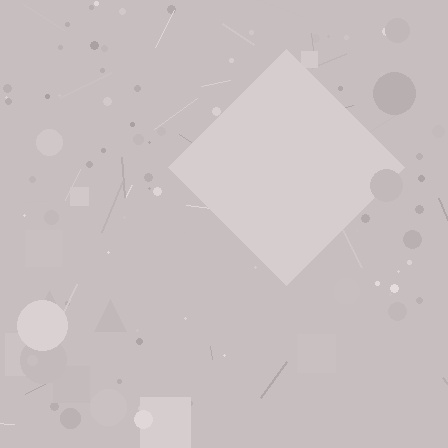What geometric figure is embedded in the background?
A diamond is embedded in the background.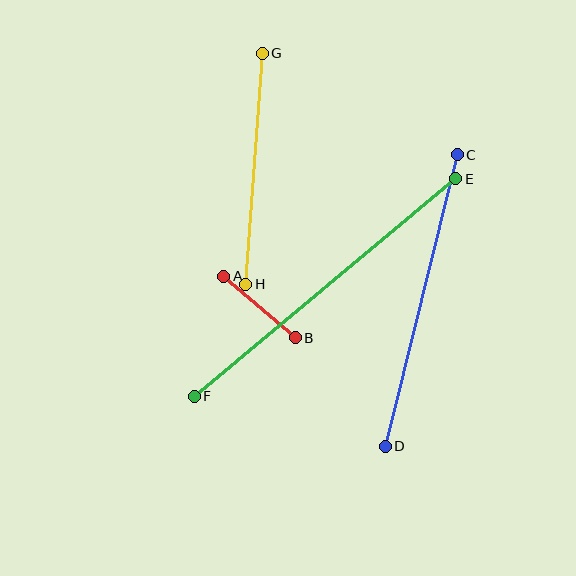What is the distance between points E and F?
The distance is approximately 340 pixels.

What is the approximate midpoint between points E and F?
The midpoint is at approximately (325, 287) pixels.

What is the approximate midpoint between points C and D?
The midpoint is at approximately (421, 301) pixels.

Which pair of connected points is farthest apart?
Points E and F are farthest apart.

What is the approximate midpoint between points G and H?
The midpoint is at approximately (254, 169) pixels.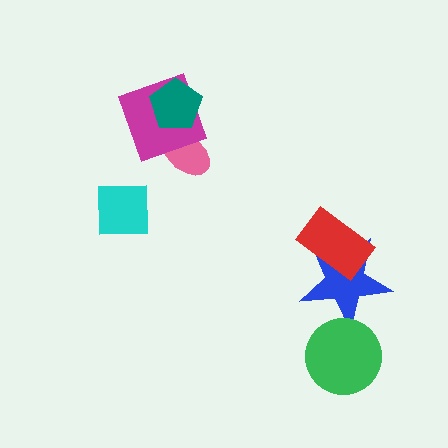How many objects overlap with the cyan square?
0 objects overlap with the cyan square.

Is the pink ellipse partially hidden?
Yes, it is partially covered by another shape.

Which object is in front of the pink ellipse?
The magenta diamond is in front of the pink ellipse.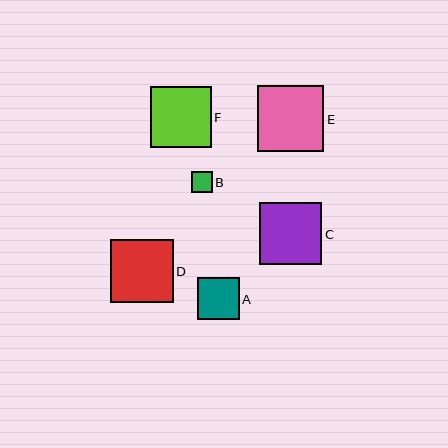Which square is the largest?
Square E is the largest with a size of approximately 66 pixels.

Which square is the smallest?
Square B is the smallest with a size of approximately 21 pixels.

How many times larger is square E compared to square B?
Square E is approximately 3.1 times the size of square B.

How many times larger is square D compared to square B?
Square D is approximately 3.0 times the size of square B.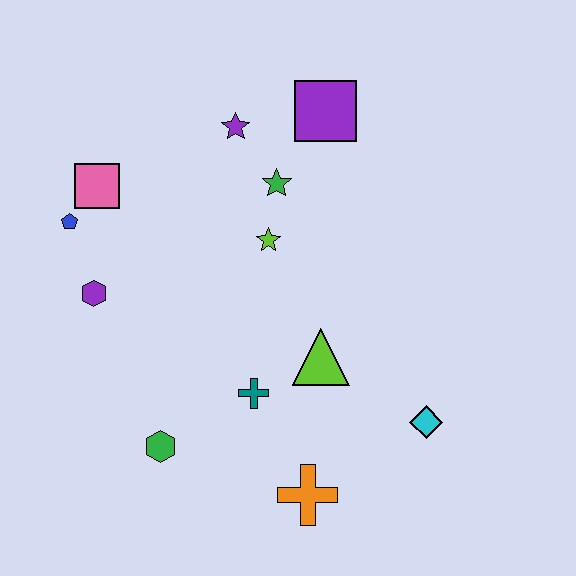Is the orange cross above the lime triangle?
No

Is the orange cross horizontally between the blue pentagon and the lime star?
No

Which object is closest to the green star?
The lime star is closest to the green star.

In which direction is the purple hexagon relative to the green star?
The purple hexagon is to the left of the green star.